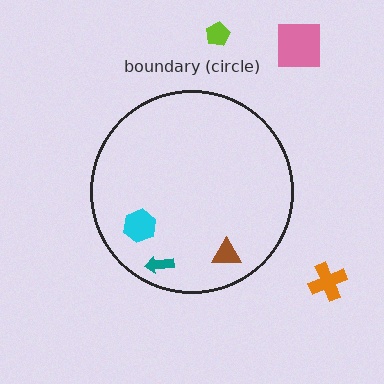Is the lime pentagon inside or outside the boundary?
Outside.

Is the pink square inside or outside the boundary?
Outside.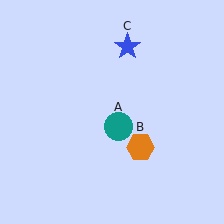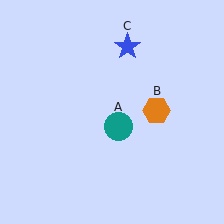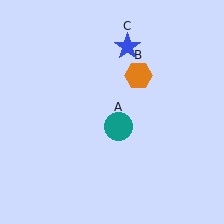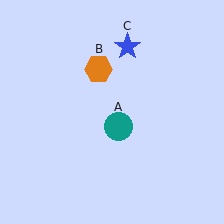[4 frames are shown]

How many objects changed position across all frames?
1 object changed position: orange hexagon (object B).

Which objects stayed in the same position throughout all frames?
Teal circle (object A) and blue star (object C) remained stationary.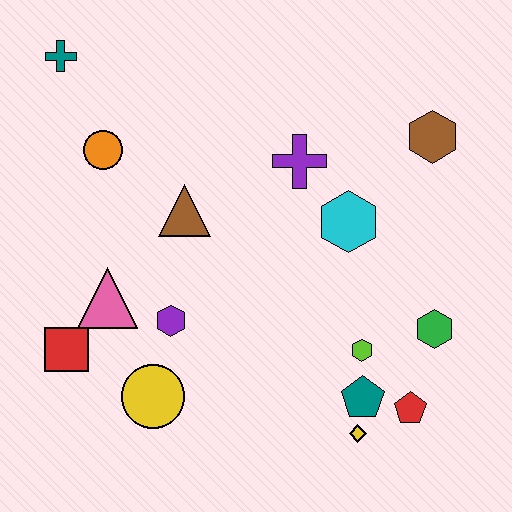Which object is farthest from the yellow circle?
The brown hexagon is farthest from the yellow circle.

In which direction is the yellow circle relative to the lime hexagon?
The yellow circle is to the left of the lime hexagon.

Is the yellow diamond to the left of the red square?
No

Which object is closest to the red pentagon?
The teal pentagon is closest to the red pentagon.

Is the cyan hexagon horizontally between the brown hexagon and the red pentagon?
No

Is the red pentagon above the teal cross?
No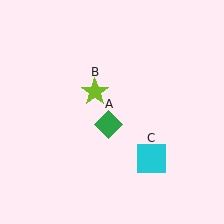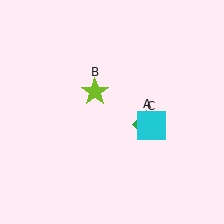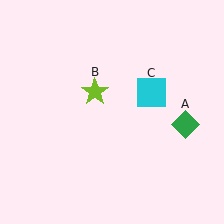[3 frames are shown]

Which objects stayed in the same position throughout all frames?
Lime star (object B) remained stationary.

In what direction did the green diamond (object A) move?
The green diamond (object A) moved right.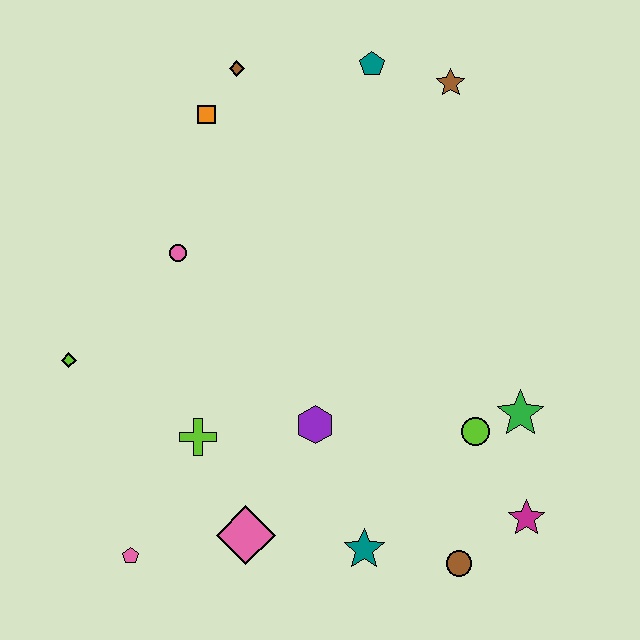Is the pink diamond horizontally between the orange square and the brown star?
Yes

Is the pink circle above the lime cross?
Yes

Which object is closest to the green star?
The lime circle is closest to the green star.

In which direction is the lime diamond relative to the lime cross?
The lime diamond is to the left of the lime cross.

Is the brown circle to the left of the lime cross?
No